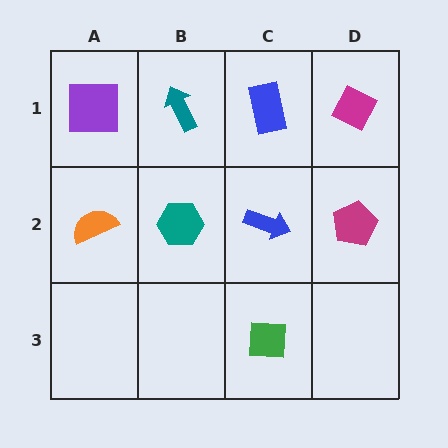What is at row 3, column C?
A green square.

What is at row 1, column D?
A magenta diamond.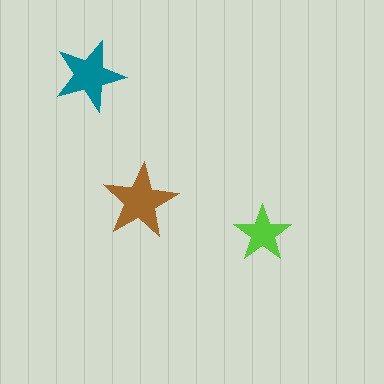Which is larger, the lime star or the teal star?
The teal one.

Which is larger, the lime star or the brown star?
The brown one.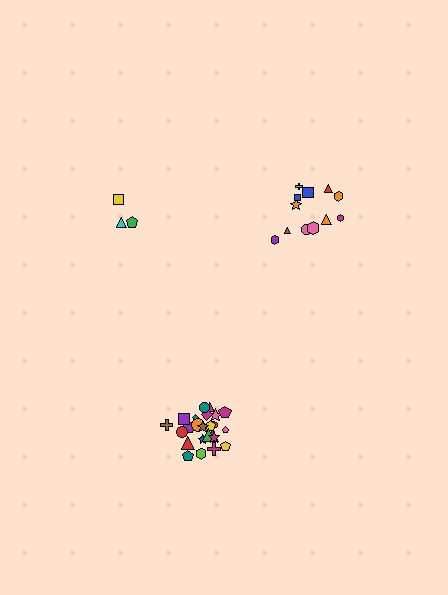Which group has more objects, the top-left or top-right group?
The top-right group.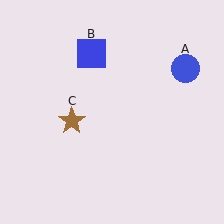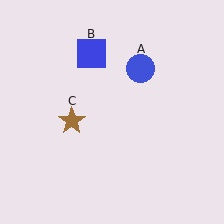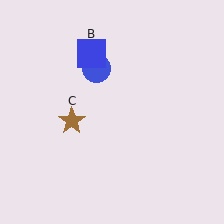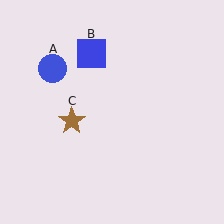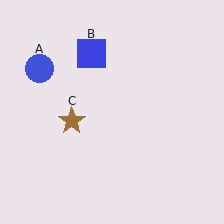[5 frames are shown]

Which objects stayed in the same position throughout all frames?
Blue square (object B) and brown star (object C) remained stationary.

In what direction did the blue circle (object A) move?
The blue circle (object A) moved left.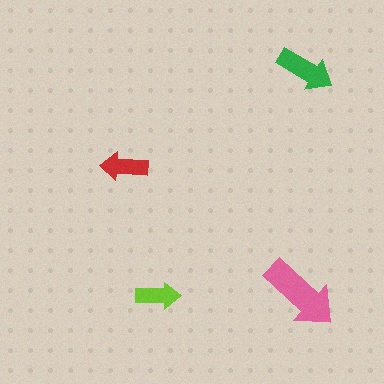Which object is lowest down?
The lime arrow is bottommost.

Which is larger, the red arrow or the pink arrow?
The pink one.